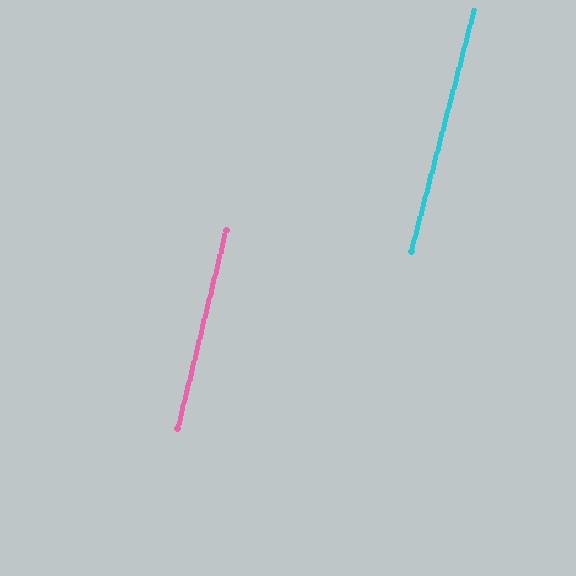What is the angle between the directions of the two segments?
Approximately 1 degree.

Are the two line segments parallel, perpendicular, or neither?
Parallel — their directions differ by only 0.8°.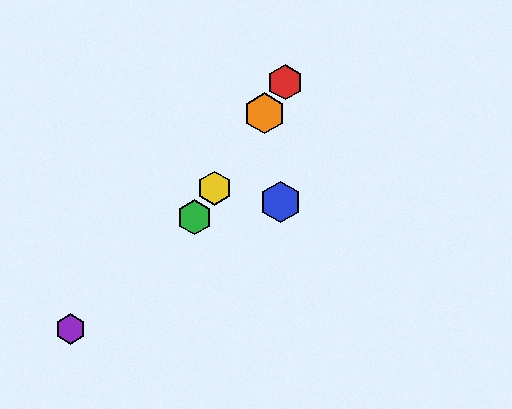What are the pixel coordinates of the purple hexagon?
The purple hexagon is at (70, 329).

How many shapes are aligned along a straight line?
4 shapes (the red hexagon, the green hexagon, the yellow hexagon, the orange hexagon) are aligned along a straight line.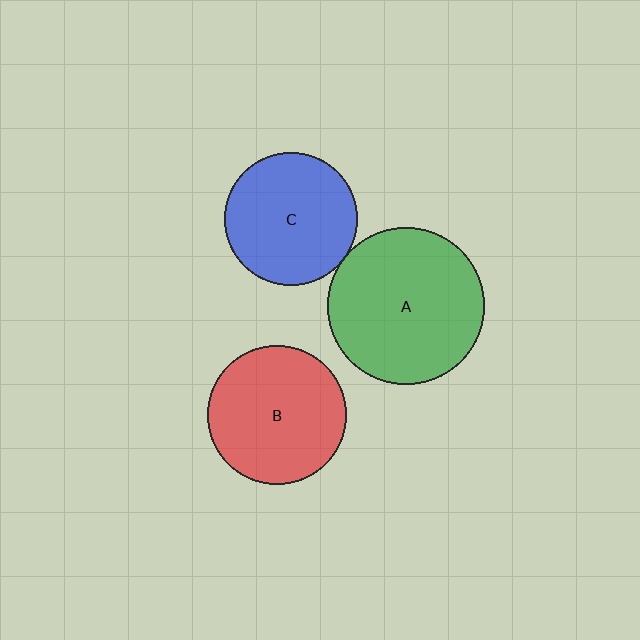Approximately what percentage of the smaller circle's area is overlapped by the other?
Approximately 5%.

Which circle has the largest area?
Circle A (green).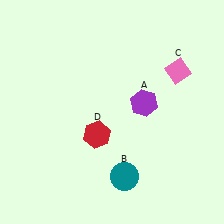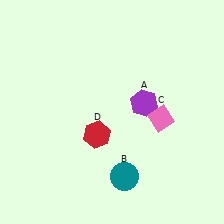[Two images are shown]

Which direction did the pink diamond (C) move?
The pink diamond (C) moved down.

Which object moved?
The pink diamond (C) moved down.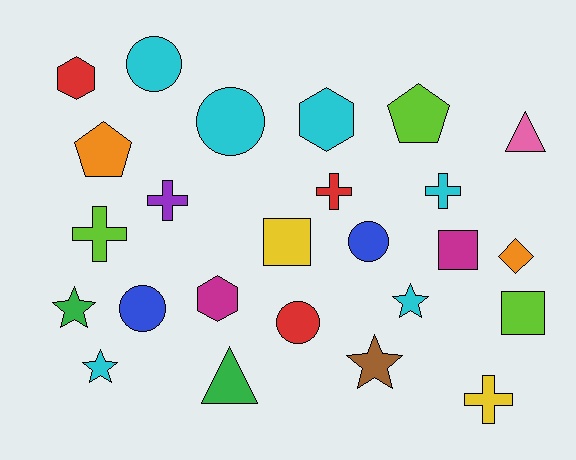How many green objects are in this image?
There are 2 green objects.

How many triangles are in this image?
There are 2 triangles.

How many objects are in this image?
There are 25 objects.